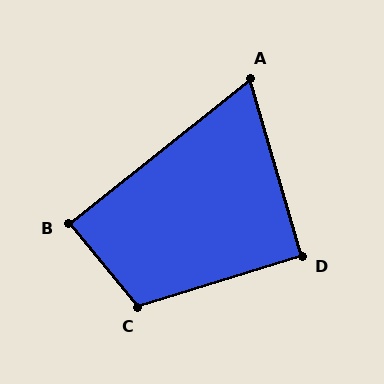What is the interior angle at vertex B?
Approximately 89 degrees (approximately right).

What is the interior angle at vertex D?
Approximately 91 degrees (approximately right).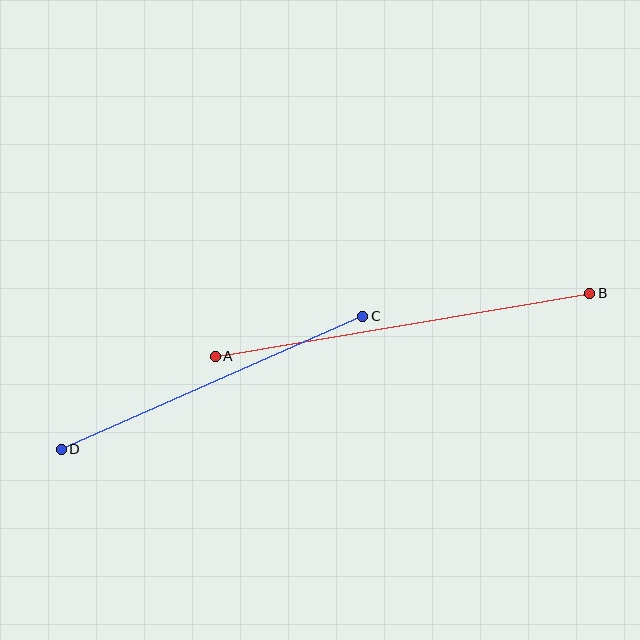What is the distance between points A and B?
The distance is approximately 380 pixels.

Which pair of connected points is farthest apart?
Points A and B are farthest apart.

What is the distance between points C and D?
The distance is approximately 330 pixels.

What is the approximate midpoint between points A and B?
The midpoint is at approximately (402, 325) pixels.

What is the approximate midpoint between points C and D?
The midpoint is at approximately (212, 383) pixels.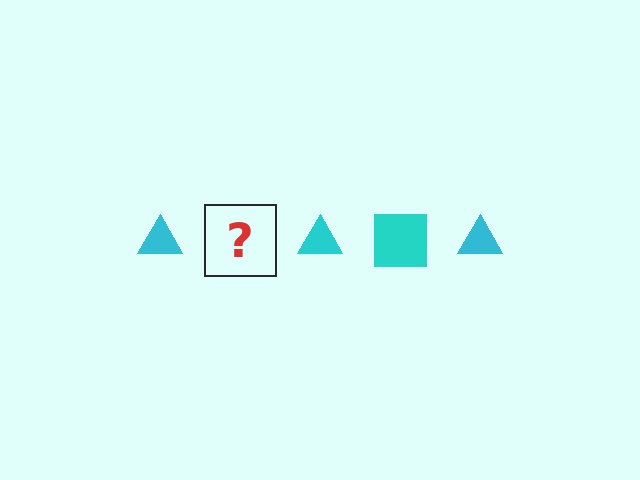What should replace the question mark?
The question mark should be replaced with a cyan square.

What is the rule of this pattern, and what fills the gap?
The rule is that the pattern cycles through triangle, square shapes in cyan. The gap should be filled with a cyan square.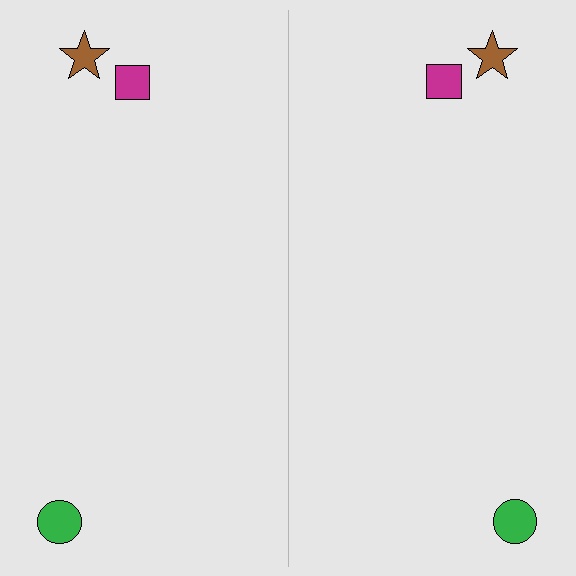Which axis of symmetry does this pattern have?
The pattern has a vertical axis of symmetry running through the center of the image.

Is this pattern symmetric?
Yes, this pattern has bilateral (reflection) symmetry.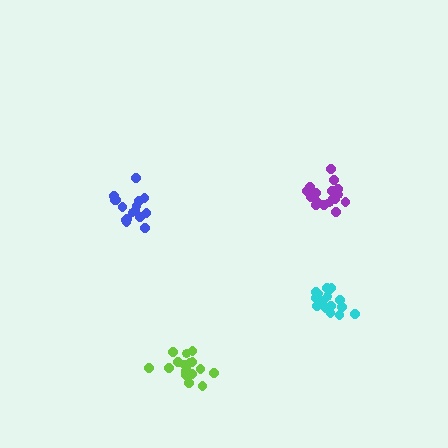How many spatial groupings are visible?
There are 4 spatial groupings.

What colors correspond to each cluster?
The clusters are colored: lime, cyan, blue, purple.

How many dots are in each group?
Group 1: 17 dots, Group 2: 17 dots, Group 3: 16 dots, Group 4: 17 dots (67 total).